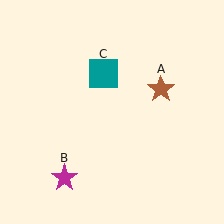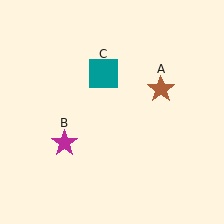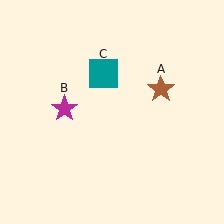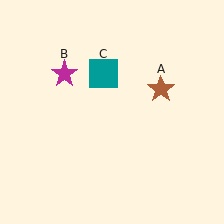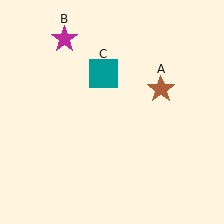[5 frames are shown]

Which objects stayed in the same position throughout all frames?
Brown star (object A) and teal square (object C) remained stationary.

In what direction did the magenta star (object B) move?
The magenta star (object B) moved up.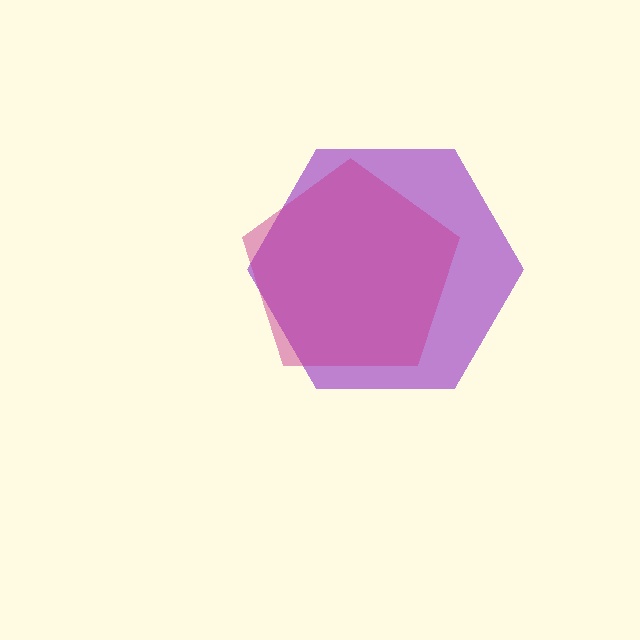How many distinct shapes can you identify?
There are 2 distinct shapes: a purple hexagon, a magenta pentagon.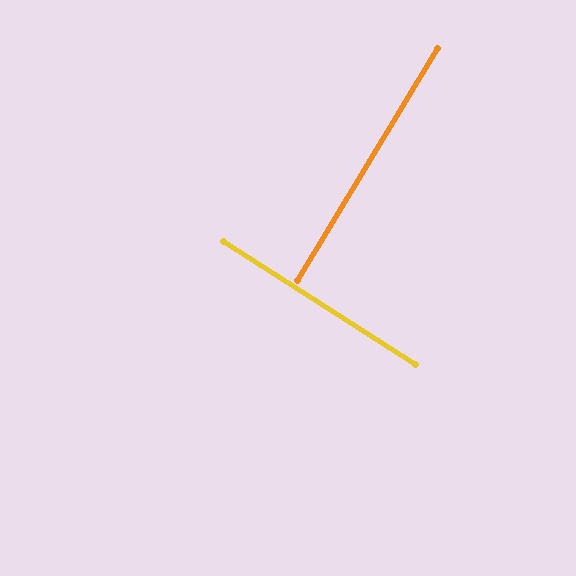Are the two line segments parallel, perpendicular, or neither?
Perpendicular — they meet at approximately 88°.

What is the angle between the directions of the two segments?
Approximately 88 degrees.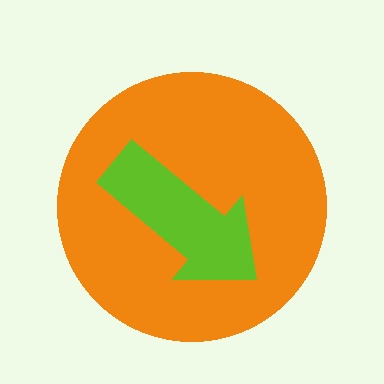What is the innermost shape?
The lime arrow.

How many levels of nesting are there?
2.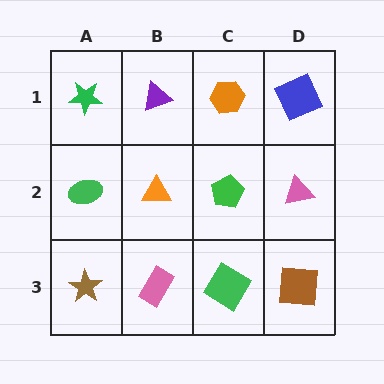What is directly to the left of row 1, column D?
An orange hexagon.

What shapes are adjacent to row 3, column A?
A green ellipse (row 2, column A), a pink rectangle (row 3, column B).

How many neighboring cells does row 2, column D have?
3.